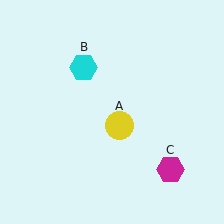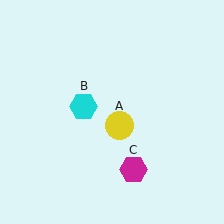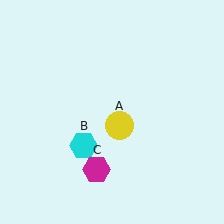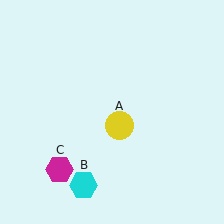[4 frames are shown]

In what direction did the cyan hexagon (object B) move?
The cyan hexagon (object B) moved down.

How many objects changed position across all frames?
2 objects changed position: cyan hexagon (object B), magenta hexagon (object C).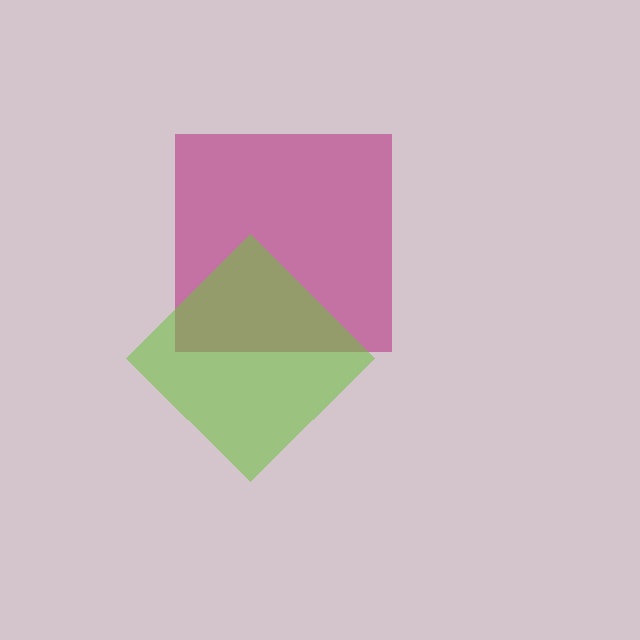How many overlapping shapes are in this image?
There are 2 overlapping shapes in the image.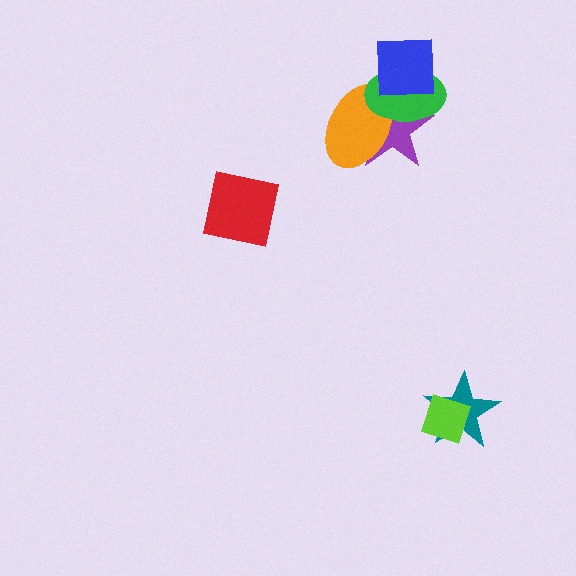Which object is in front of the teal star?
The lime diamond is in front of the teal star.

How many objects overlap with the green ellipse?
3 objects overlap with the green ellipse.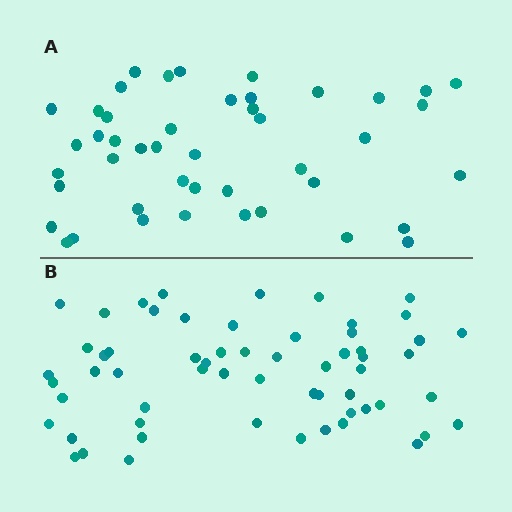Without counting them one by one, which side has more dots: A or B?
Region B (the bottom region) has more dots.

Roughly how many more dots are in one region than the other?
Region B has approximately 15 more dots than region A.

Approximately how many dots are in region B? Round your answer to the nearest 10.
About 60 dots.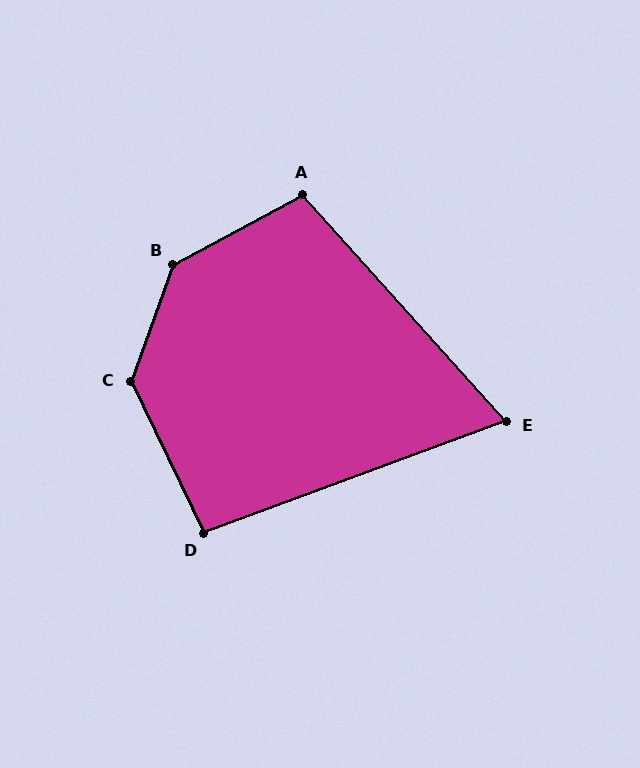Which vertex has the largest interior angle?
B, at approximately 138 degrees.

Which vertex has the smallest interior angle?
E, at approximately 68 degrees.